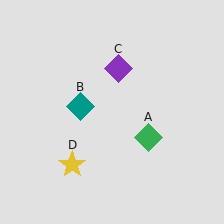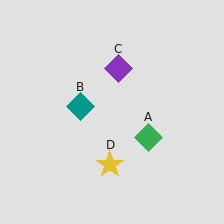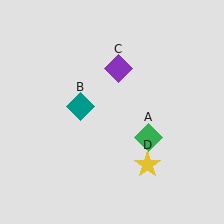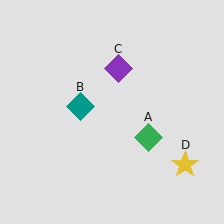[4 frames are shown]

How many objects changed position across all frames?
1 object changed position: yellow star (object D).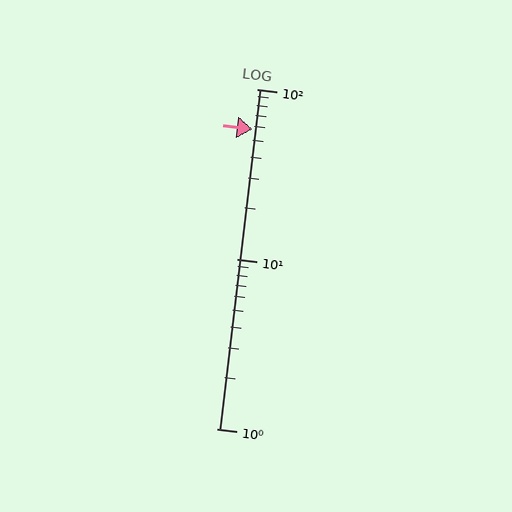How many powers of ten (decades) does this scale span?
The scale spans 2 decades, from 1 to 100.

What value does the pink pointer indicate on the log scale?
The pointer indicates approximately 58.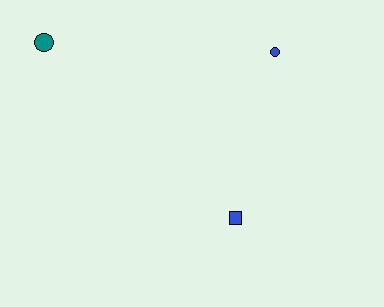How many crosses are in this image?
There are no crosses.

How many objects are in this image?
There are 3 objects.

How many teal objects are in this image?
There is 1 teal object.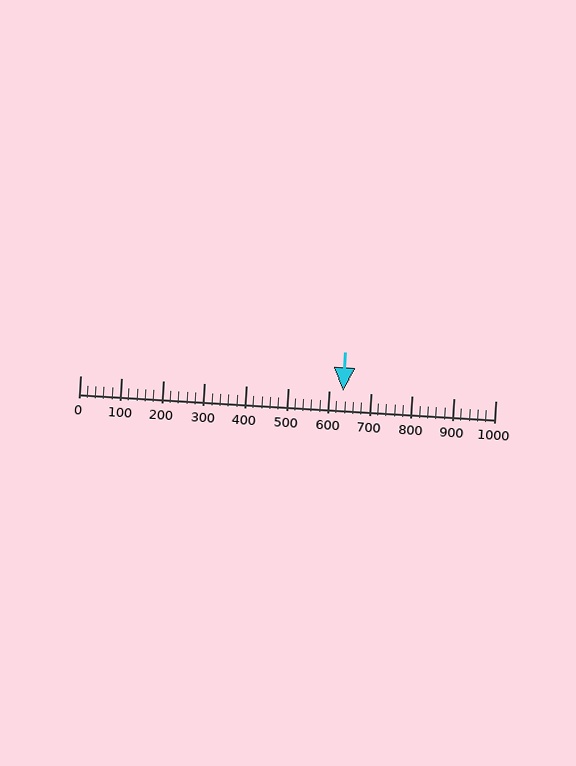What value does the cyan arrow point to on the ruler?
The cyan arrow points to approximately 634.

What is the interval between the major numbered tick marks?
The major tick marks are spaced 100 units apart.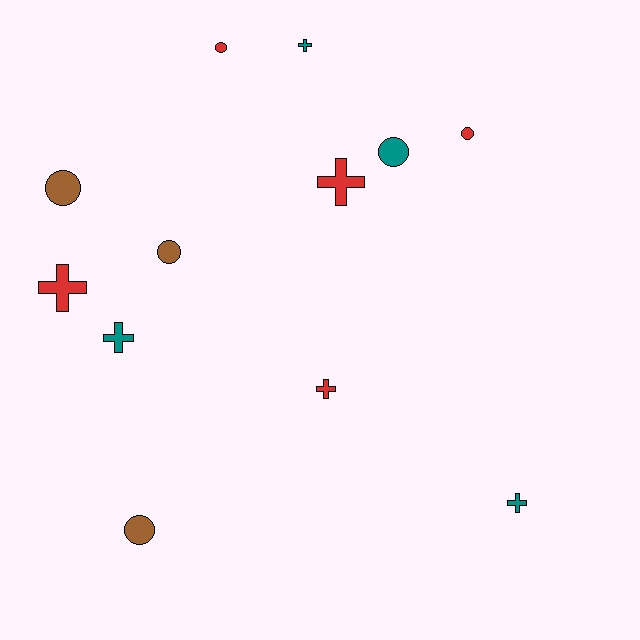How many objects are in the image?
There are 12 objects.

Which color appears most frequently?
Red, with 5 objects.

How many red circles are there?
There are 2 red circles.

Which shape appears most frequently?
Cross, with 6 objects.